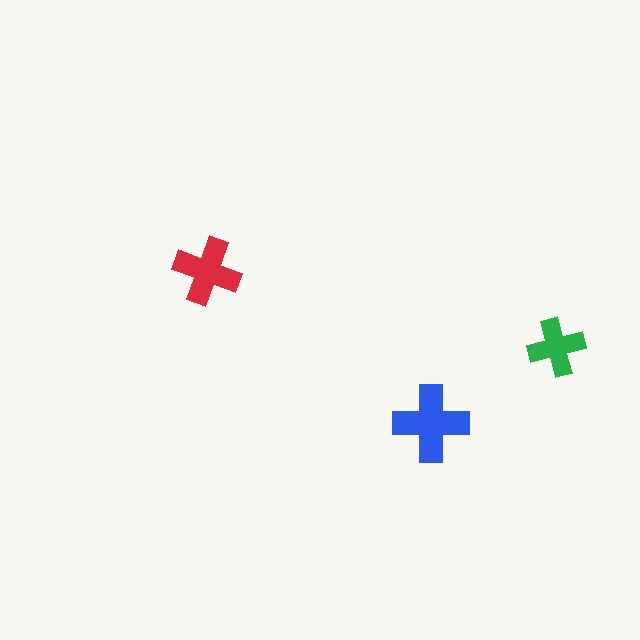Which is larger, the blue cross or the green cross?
The blue one.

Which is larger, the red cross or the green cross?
The red one.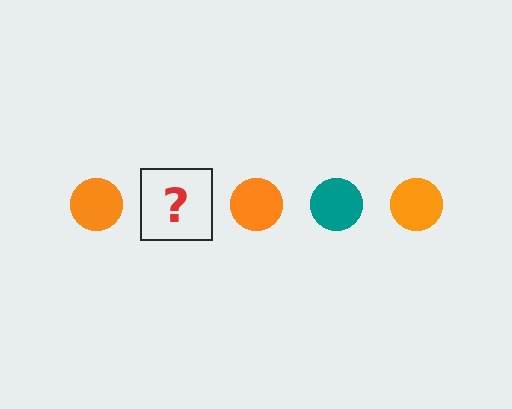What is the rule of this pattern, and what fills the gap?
The rule is that the pattern cycles through orange, teal circles. The gap should be filled with a teal circle.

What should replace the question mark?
The question mark should be replaced with a teal circle.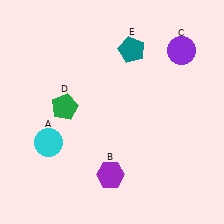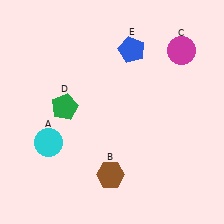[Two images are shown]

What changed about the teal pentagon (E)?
In Image 1, E is teal. In Image 2, it changed to blue.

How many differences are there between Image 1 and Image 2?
There are 3 differences between the two images.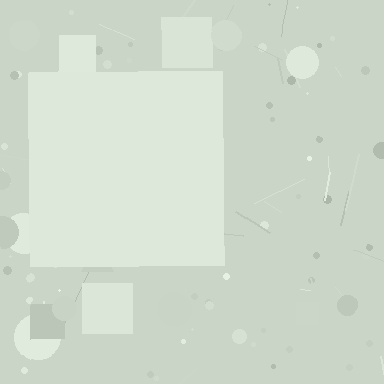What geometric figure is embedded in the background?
A square is embedded in the background.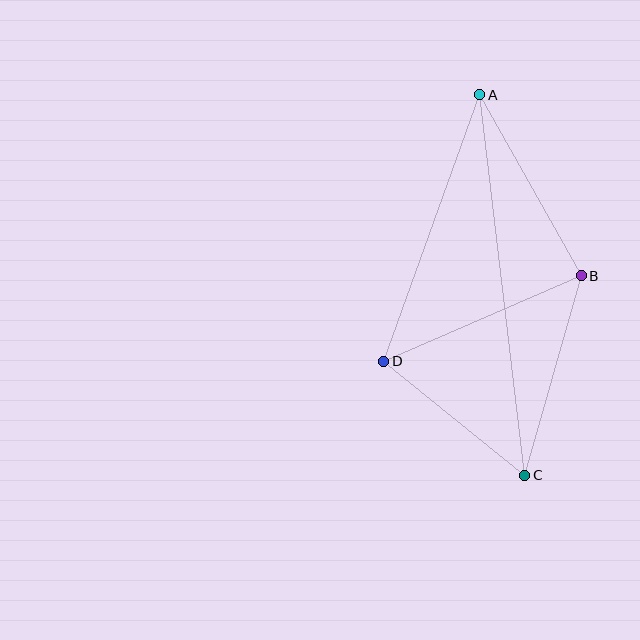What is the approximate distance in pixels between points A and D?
The distance between A and D is approximately 283 pixels.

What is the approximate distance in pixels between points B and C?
The distance between B and C is approximately 207 pixels.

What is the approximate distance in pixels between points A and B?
The distance between A and B is approximately 207 pixels.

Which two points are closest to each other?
Points C and D are closest to each other.